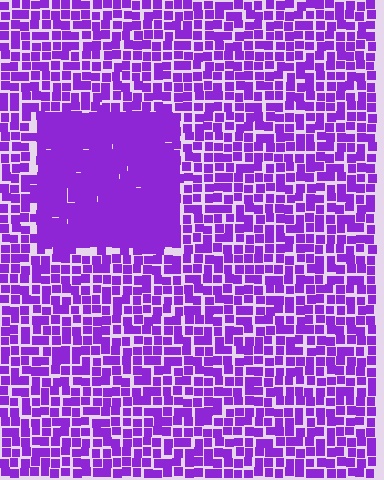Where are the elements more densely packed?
The elements are more densely packed inside the rectangle boundary.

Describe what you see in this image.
The image contains small purple elements arranged at two different densities. A rectangle-shaped region is visible where the elements are more densely packed than the surrounding area.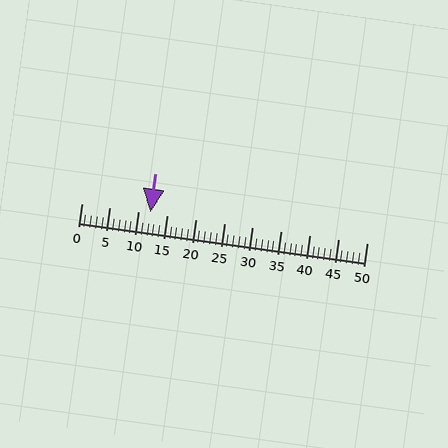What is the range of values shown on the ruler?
The ruler shows values from 0 to 50.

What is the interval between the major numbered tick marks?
The major tick marks are spaced 5 units apart.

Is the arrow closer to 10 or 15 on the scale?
The arrow is closer to 10.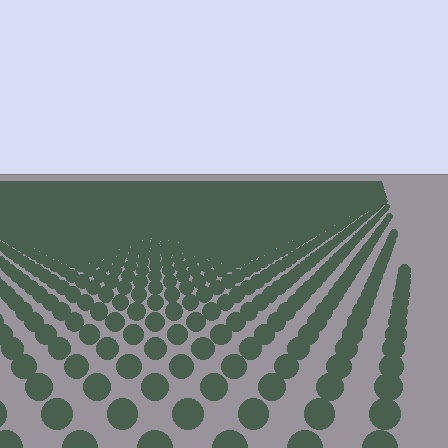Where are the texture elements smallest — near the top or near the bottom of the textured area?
Near the top.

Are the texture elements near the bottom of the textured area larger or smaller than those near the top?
Larger. Near the bottom, elements are closer to the viewer and appear at a bigger on-screen size.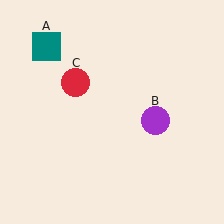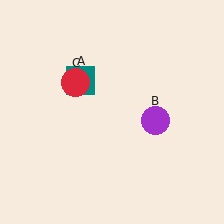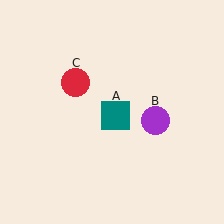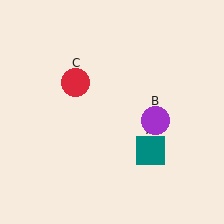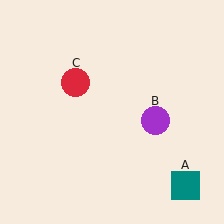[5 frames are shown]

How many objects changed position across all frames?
1 object changed position: teal square (object A).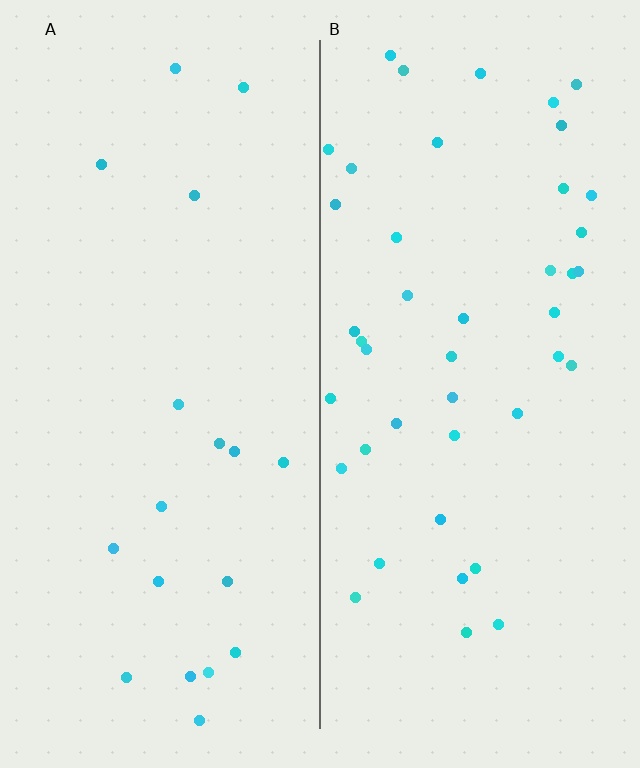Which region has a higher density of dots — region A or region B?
B (the right).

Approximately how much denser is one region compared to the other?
Approximately 2.3× — region B over region A.